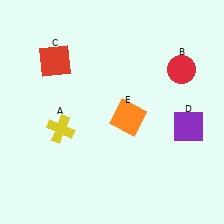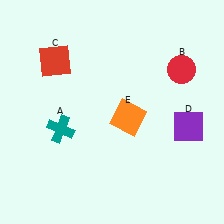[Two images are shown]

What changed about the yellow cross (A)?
In Image 1, A is yellow. In Image 2, it changed to teal.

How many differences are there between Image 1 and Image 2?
There is 1 difference between the two images.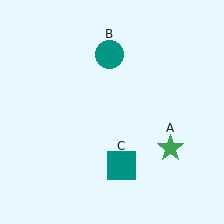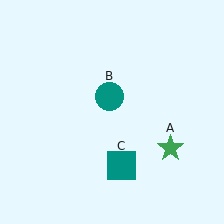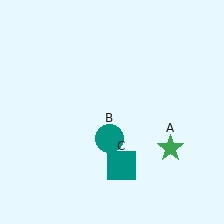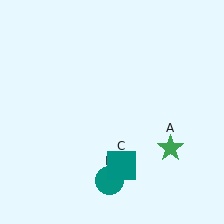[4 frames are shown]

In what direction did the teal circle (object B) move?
The teal circle (object B) moved down.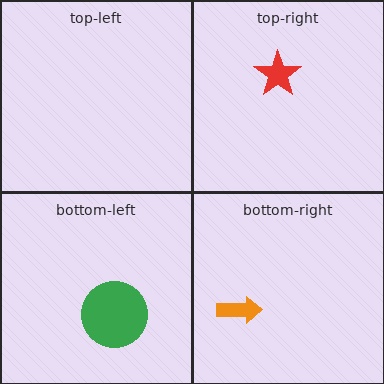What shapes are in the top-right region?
The red star.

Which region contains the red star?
The top-right region.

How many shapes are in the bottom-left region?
1.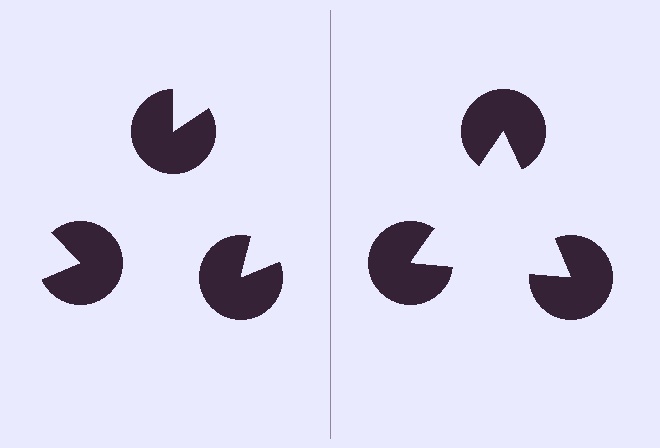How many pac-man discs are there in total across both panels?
6 — 3 on each side.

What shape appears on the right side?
An illusory triangle.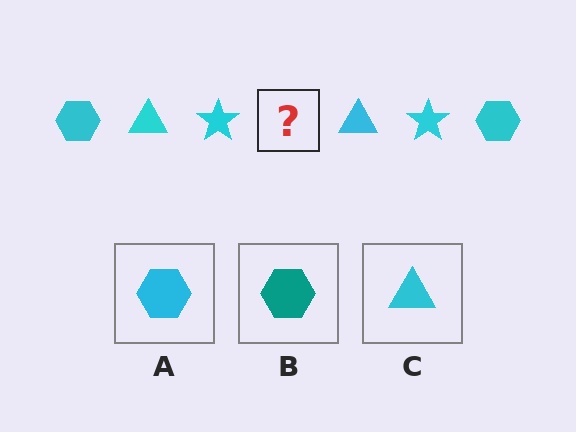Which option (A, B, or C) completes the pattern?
A.